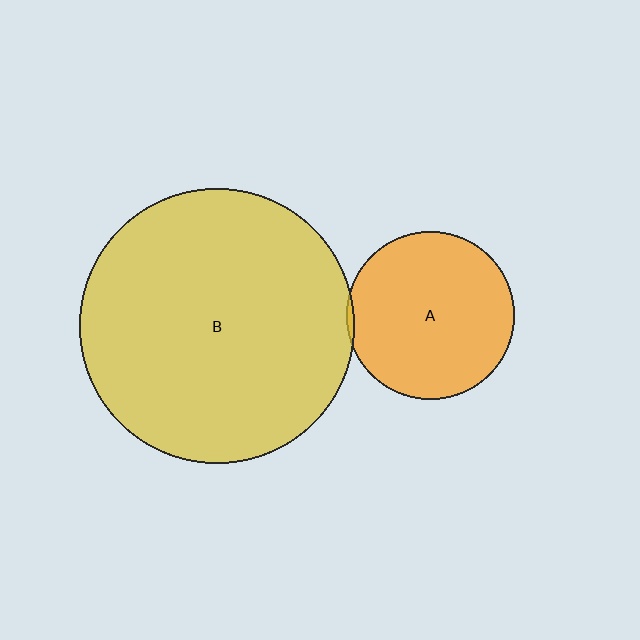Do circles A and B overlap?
Yes.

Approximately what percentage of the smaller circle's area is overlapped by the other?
Approximately 5%.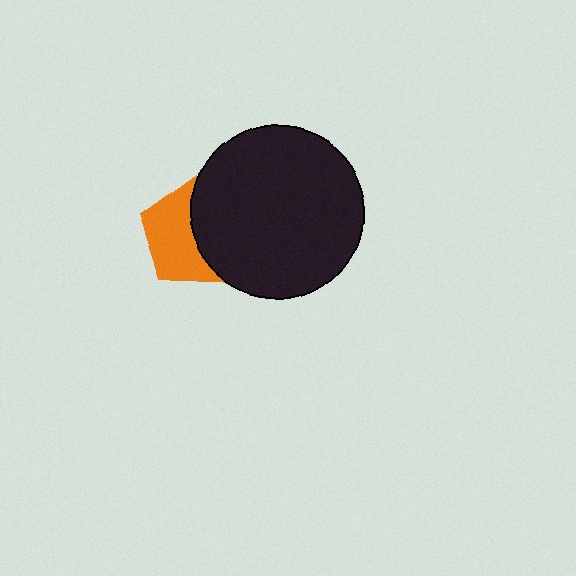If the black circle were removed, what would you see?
You would see the complete orange pentagon.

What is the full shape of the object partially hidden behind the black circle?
The partially hidden object is an orange pentagon.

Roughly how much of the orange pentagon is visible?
About half of it is visible (roughly 54%).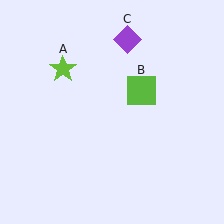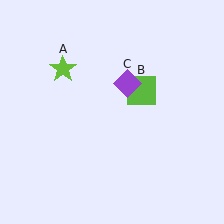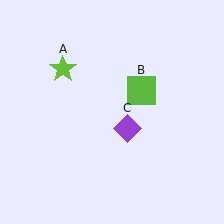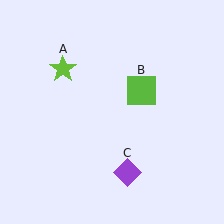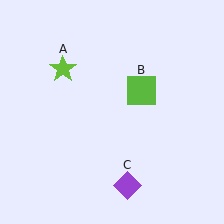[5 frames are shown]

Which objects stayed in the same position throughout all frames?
Lime star (object A) and lime square (object B) remained stationary.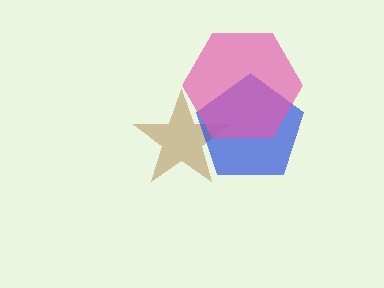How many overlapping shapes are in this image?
There are 3 overlapping shapes in the image.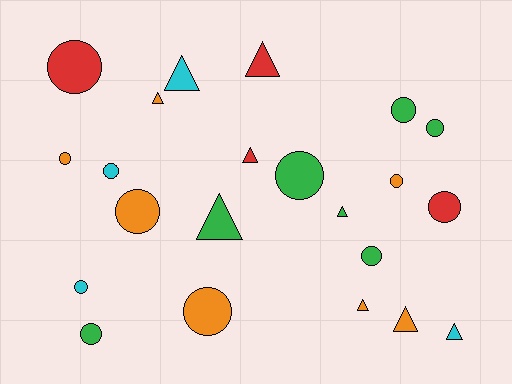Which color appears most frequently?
Green, with 7 objects.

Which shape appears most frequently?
Circle, with 13 objects.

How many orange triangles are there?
There are 3 orange triangles.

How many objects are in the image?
There are 22 objects.